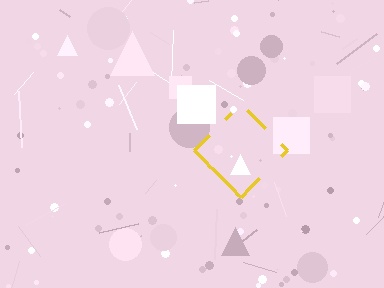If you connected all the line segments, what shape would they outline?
They would outline a diamond.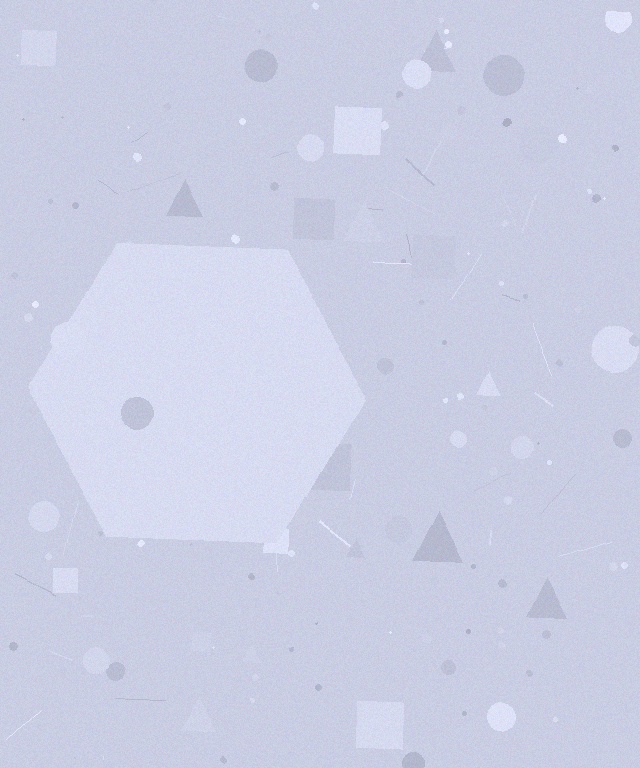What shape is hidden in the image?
A hexagon is hidden in the image.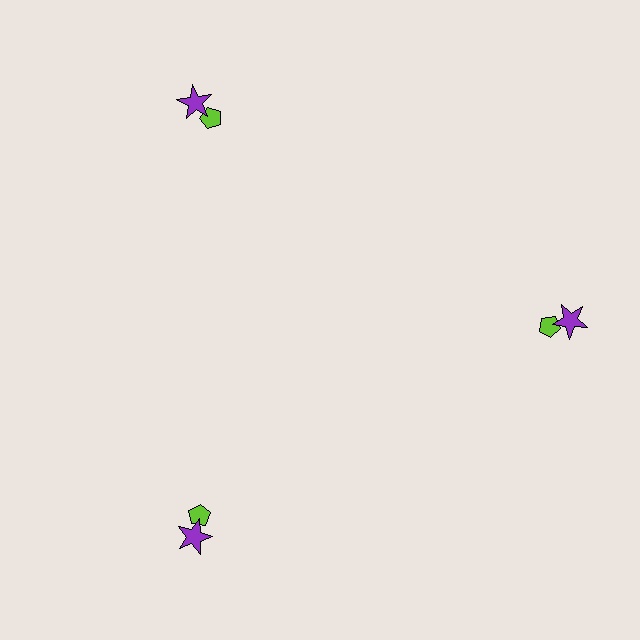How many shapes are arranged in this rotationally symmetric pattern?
There are 6 shapes, arranged in 3 groups of 2.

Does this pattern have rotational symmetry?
Yes, this pattern has 3-fold rotational symmetry. It looks the same after rotating 120 degrees around the center.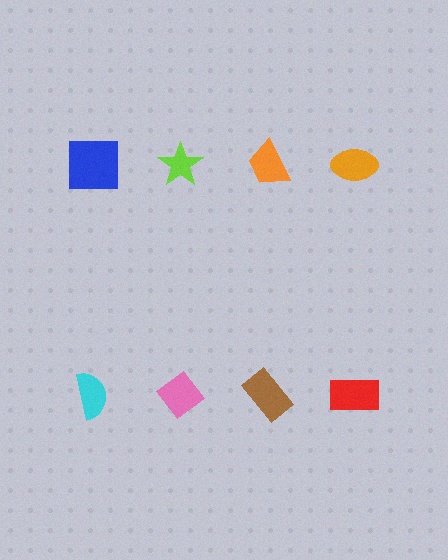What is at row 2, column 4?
A red rectangle.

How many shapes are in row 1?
4 shapes.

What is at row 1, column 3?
An orange trapezoid.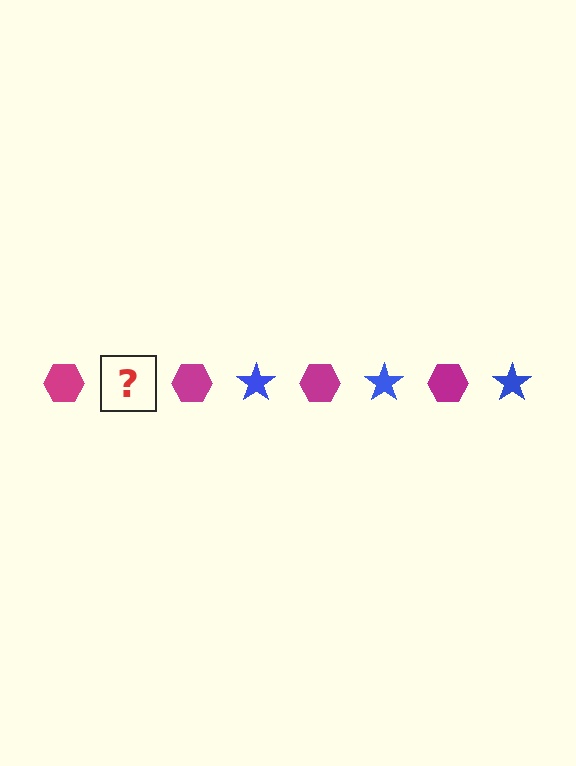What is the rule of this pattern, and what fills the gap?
The rule is that the pattern alternates between magenta hexagon and blue star. The gap should be filled with a blue star.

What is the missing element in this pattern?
The missing element is a blue star.